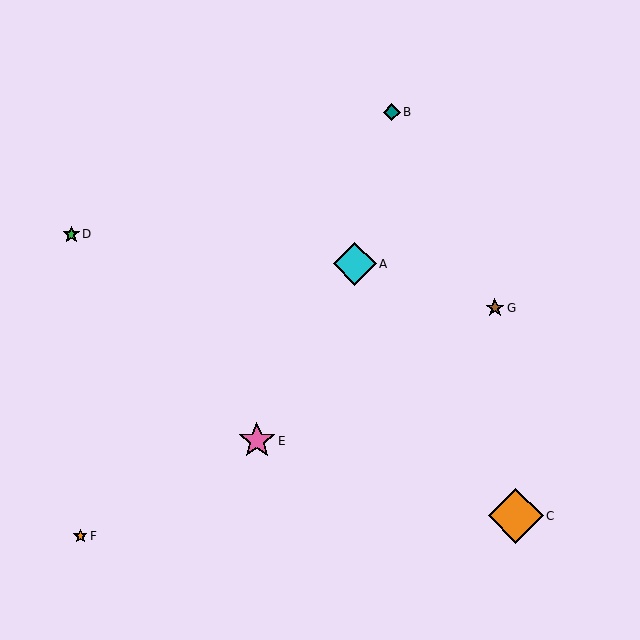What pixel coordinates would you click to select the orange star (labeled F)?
Click at (80, 536) to select the orange star F.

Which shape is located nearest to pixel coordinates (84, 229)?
The green star (labeled D) at (71, 234) is nearest to that location.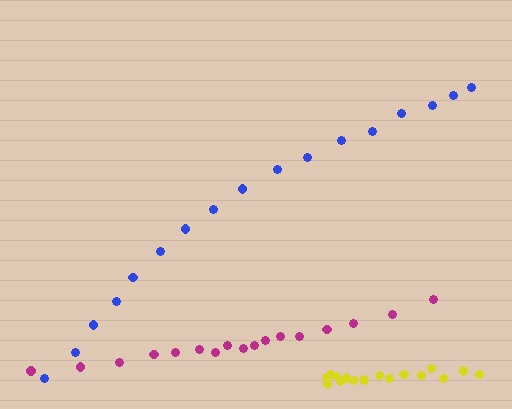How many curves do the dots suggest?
There are 3 distinct paths.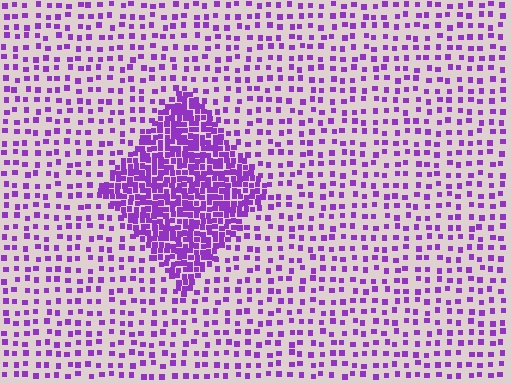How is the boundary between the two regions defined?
The boundary is defined by a change in element density (approximately 3.0x ratio). All elements are the same color, size, and shape.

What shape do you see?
I see a diamond.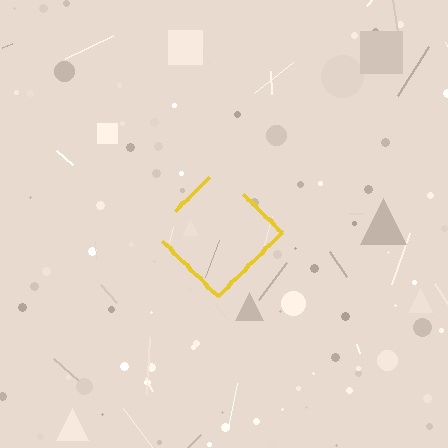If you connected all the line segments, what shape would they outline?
They would outline a diamond.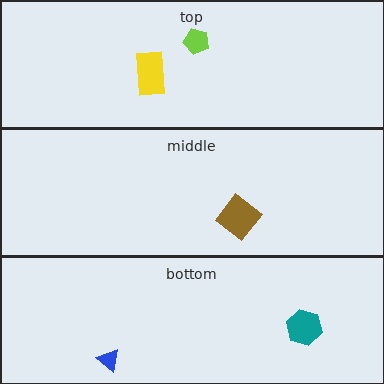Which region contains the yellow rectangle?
The top region.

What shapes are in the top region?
The lime pentagon, the yellow rectangle.